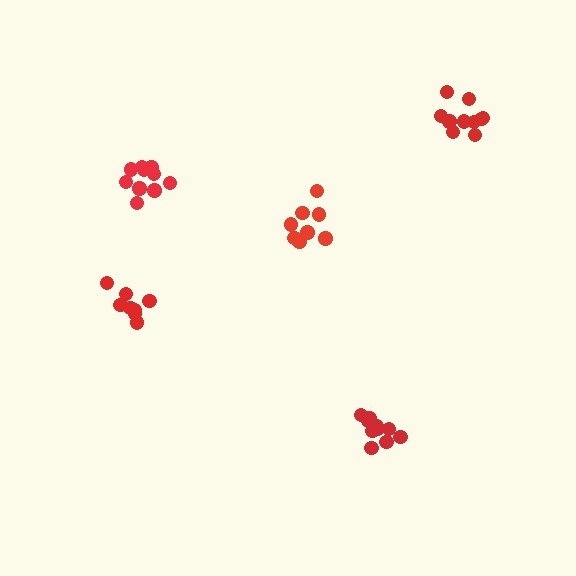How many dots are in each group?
Group 1: 10 dots, Group 2: 10 dots, Group 3: 8 dots, Group 4: 10 dots, Group 5: 8 dots (46 total).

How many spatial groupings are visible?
There are 5 spatial groupings.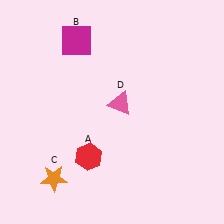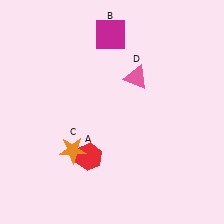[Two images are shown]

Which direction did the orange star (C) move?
The orange star (C) moved up.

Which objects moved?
The objects that moved are: the magenta square (B), the orange star (C), the pink triangle (D).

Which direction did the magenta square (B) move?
The magenta square (B) moved right.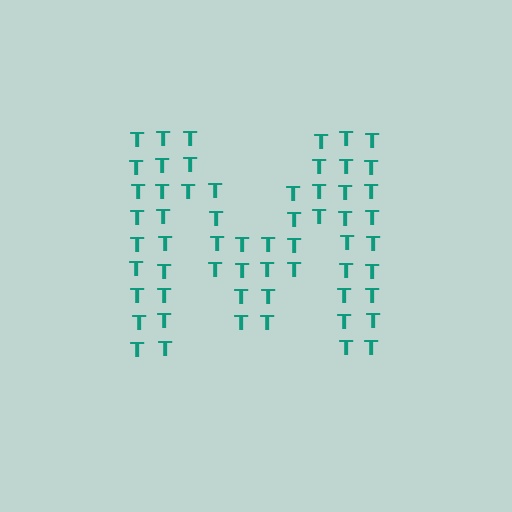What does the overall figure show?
The overall figure shows the letter M.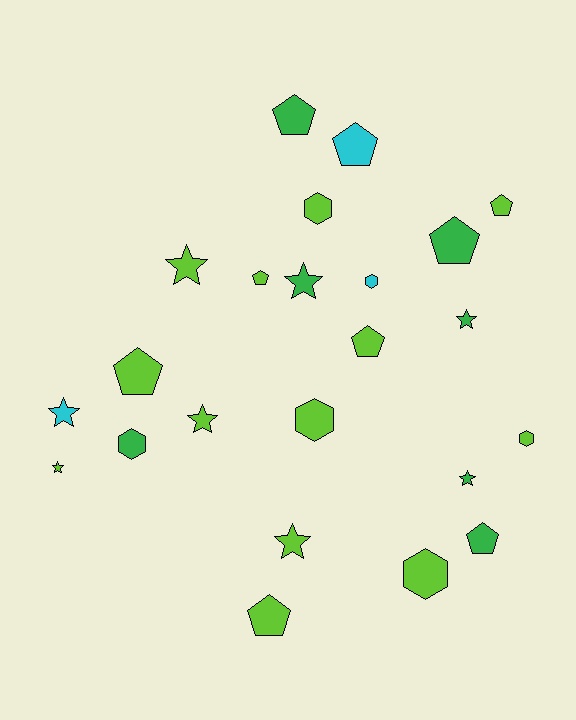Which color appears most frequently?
Lime, with 13 objects.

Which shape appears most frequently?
Pentagon, with 9 objects.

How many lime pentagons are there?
There are 5 lime pentagons.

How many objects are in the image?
There are 23 objects.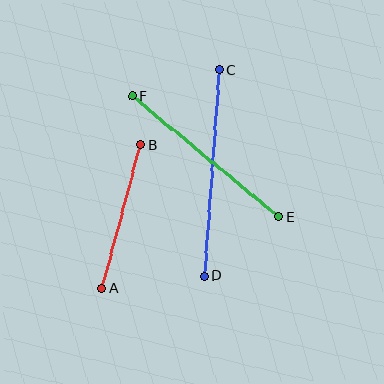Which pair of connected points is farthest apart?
Points C and D are farthest apart.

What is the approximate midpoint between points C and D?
The midpoint is at approximately (212, 173) pixels.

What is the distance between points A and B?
The distance is approximately 149 pixels.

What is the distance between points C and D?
The distance is approximately 206 pixels.